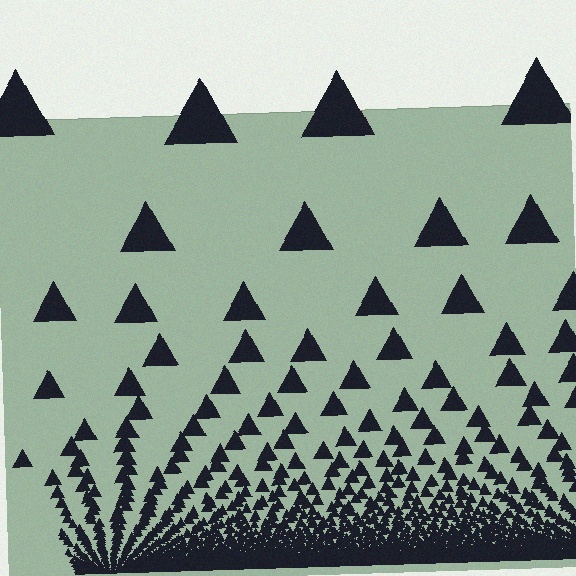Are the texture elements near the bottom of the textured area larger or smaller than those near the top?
Smaller. The gradient is inverted — elements near the bottom are smaller and denser.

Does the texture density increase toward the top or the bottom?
Density increases toward the bottom.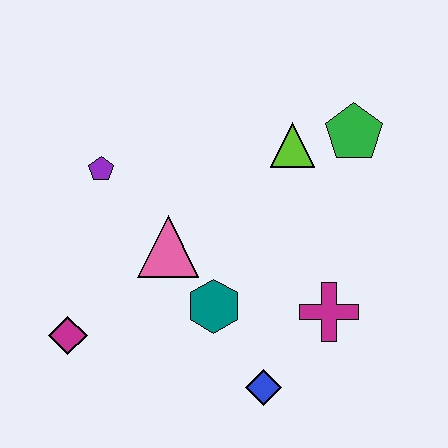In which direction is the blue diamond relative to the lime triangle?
The blue diamond is below the lime triangle.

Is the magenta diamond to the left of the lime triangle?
Yes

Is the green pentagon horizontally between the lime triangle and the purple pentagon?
No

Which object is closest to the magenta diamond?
The pink triangle is closest to the magenta diamond.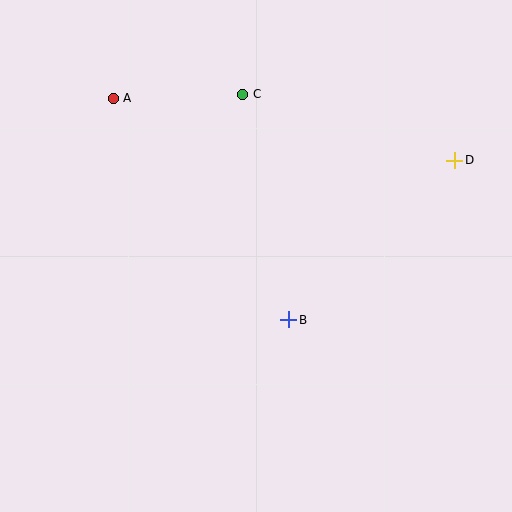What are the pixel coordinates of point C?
Point C is at (243, 94).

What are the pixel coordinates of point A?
Point A is at (113, 98).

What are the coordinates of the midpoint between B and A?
The midpoint between B and A is at (201, 209).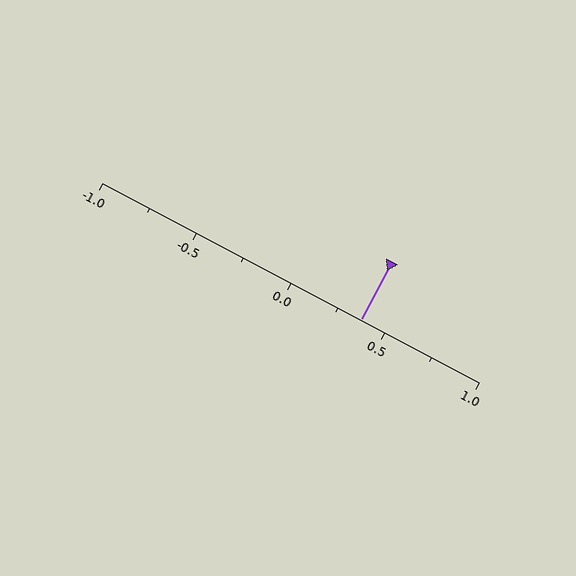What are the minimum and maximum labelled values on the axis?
The axis runs from -1.0 to 1.0.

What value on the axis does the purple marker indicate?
The marker indicates approximately 0.38.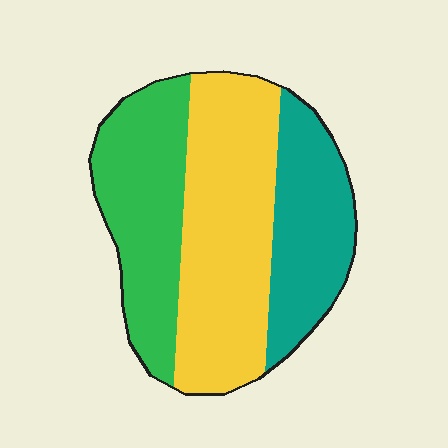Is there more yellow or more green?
Yellow.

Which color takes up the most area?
Yellow, at roughly 45%.